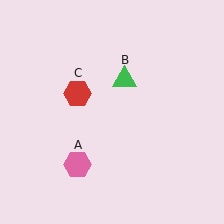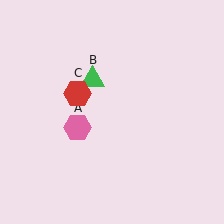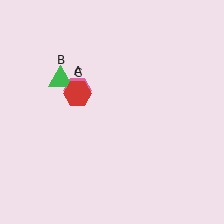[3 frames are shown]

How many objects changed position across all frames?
2 objects changed position: pink hexagon (object A), green triangle (object B).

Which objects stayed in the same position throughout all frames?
Red hexagon (object C) remained stationary.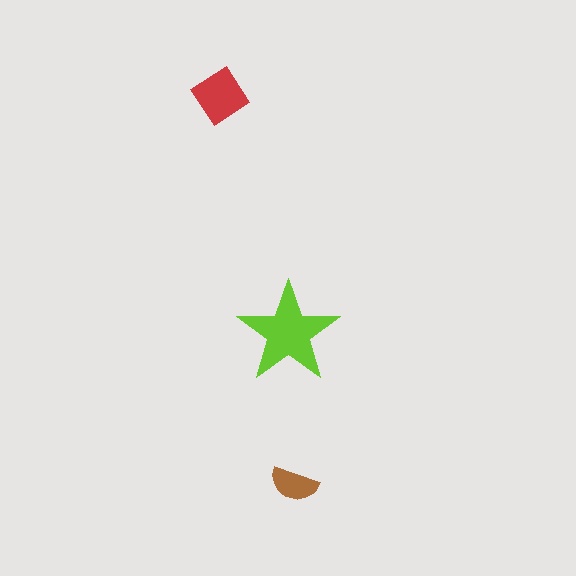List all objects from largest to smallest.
The lime star, the red diamond, the brown semicircle.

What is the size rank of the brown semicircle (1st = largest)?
3rd.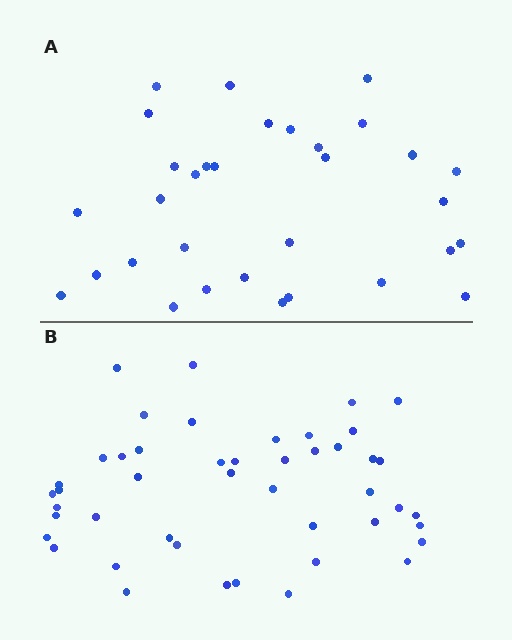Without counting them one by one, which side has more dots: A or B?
Region B (the bottom region) has more dots.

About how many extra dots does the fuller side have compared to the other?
Region B has approximately 15 more dots than region A.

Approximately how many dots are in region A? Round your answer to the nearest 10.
About 30 dots. (The exact count is 32, which rounds to 30.)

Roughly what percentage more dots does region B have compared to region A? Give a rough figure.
About 45% more.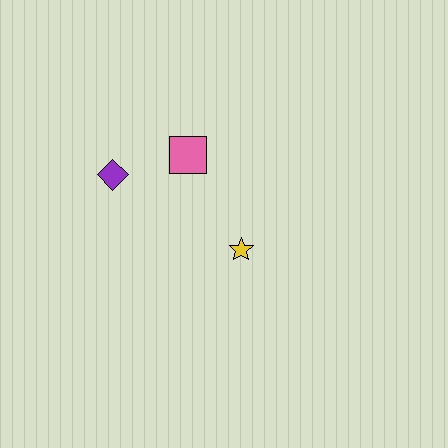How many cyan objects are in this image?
There are no cyan objects.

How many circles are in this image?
There are no circles.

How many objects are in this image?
There are 3 objects.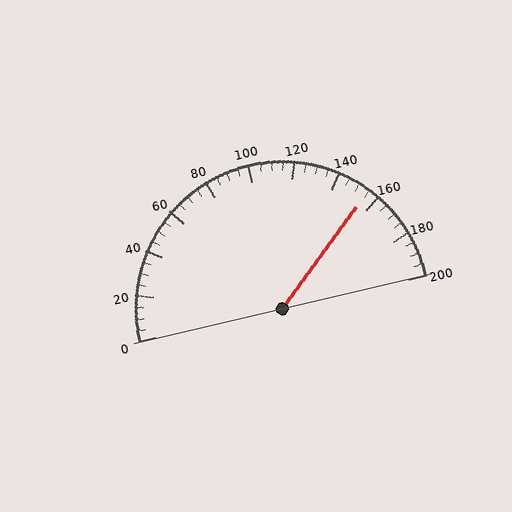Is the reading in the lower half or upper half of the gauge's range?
The reading is in the upper half of the range (0 to 200).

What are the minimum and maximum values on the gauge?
The gauge ranges from 0 to 200.